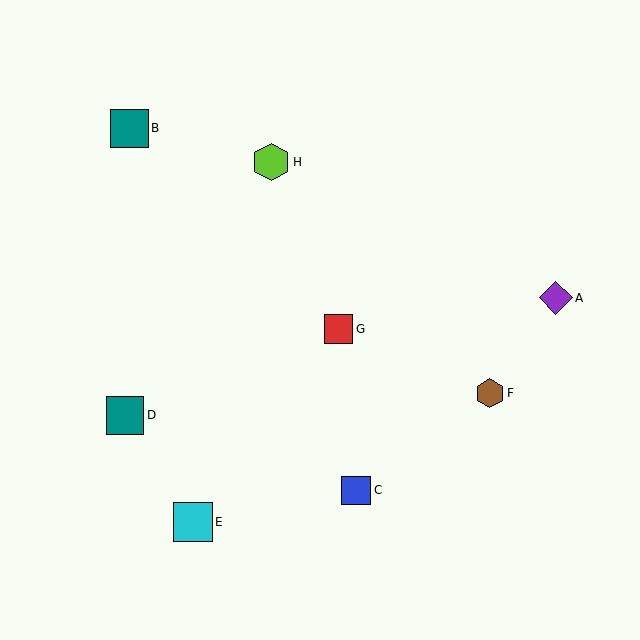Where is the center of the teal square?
The center of the teal square is at (129, 128).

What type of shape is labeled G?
Shape G is a red square.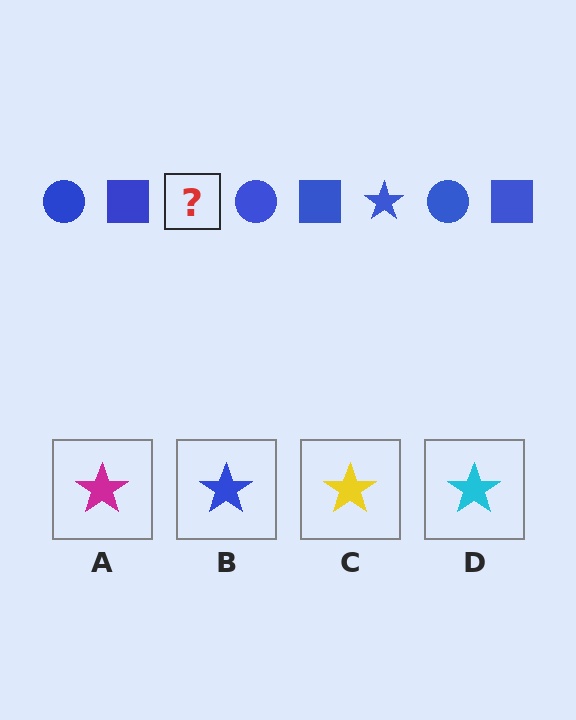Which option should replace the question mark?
Option B.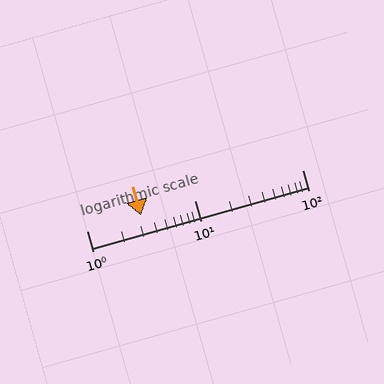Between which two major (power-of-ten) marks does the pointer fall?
The pointer is between 1 and 10.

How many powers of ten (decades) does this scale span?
The scale spans 2 decades, from 1 to 100.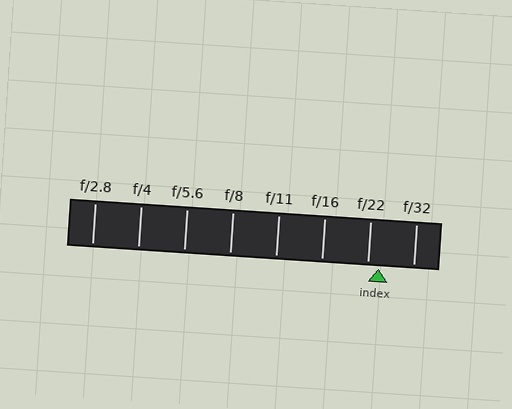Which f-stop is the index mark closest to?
The index mark is closest to f/22.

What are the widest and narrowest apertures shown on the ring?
The widest aperture shown is f/2.8 and the narrowest is f/32.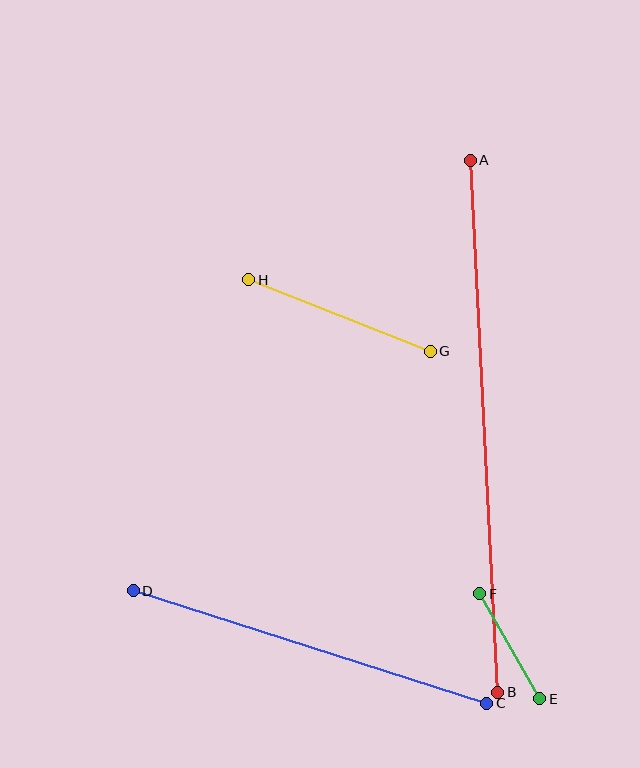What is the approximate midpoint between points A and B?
The midpoint is at approximately (484, 426) pixels.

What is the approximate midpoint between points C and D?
The midpoint is at approximately (310, 647) pixels.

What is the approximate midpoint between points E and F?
The midpoint is at approximately (510, 646) pixels.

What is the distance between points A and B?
The distance is approximately 532 pixels.